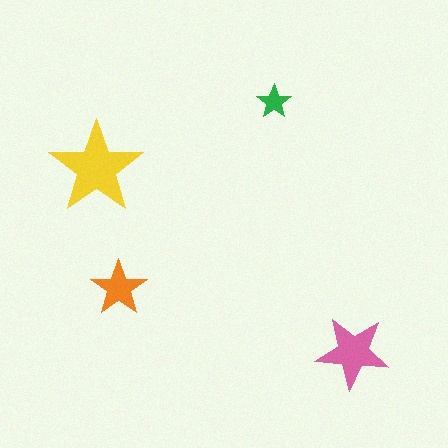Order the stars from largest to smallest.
the yellow one, the pink one, the orange one, the green one.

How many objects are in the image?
There are 4 objects in the image.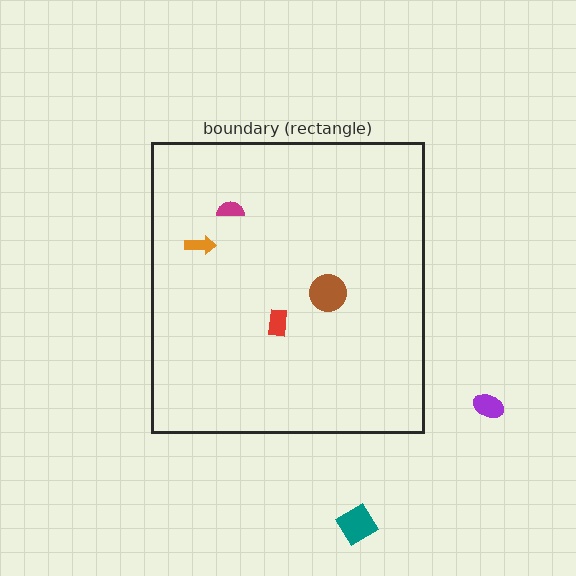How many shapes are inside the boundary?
4 inside, 2 outside.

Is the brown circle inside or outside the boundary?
Inside.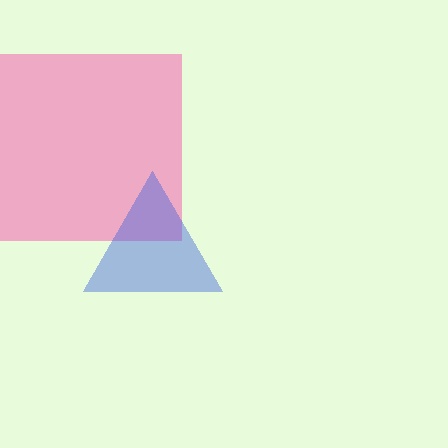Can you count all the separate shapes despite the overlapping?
Yes, there are 2 separate shapes.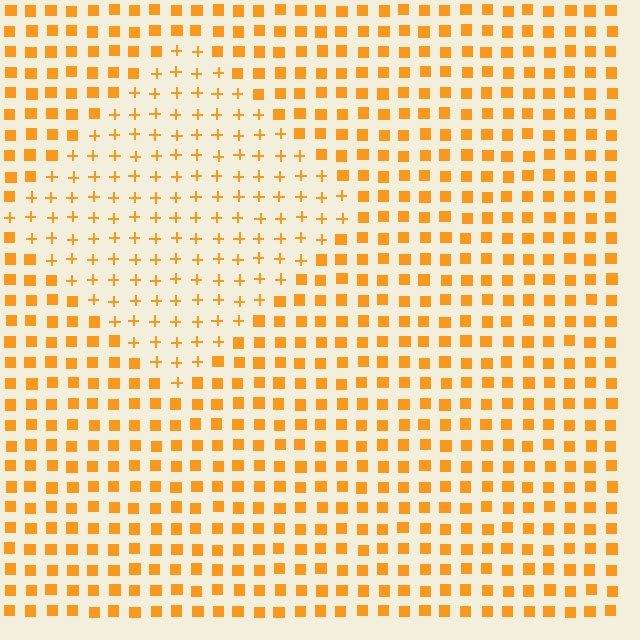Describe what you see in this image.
The image is filled with small orange elements arranged in a uniform grid. A diamond-shaped region contains plus signs, while the surrounding area contains squares. The boundary is defined purely by the change in element shape.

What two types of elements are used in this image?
The image uses plus signs inside the diamond region and squares outside it.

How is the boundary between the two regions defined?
The boundary is defined by a change in element shape: plus signs inside vs. squares outside. All elements share the same color and spacing.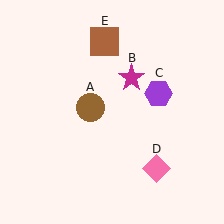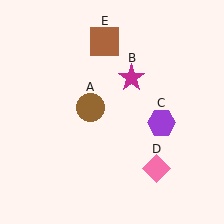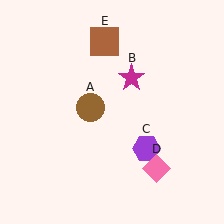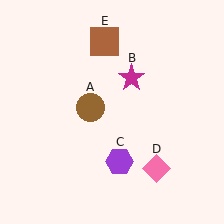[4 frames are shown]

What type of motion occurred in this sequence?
The purple hexagon (object C) rotated clockwise around the center of the scene.